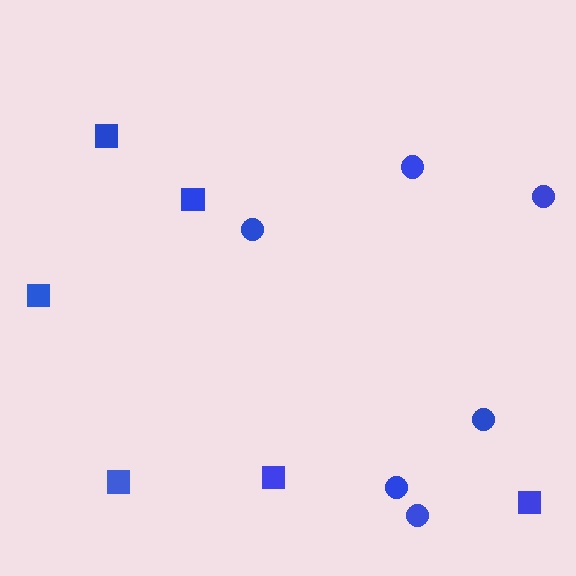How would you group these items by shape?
There are 2 groups: one group of circles (6) and one group of squares (6).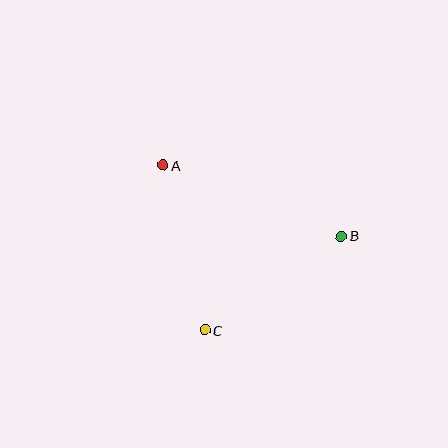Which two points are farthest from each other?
Points A and B are farthest from each other.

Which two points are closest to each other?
Points B and C are closest to each other.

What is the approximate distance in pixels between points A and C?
The distance between A and C is approximately 170 pixels.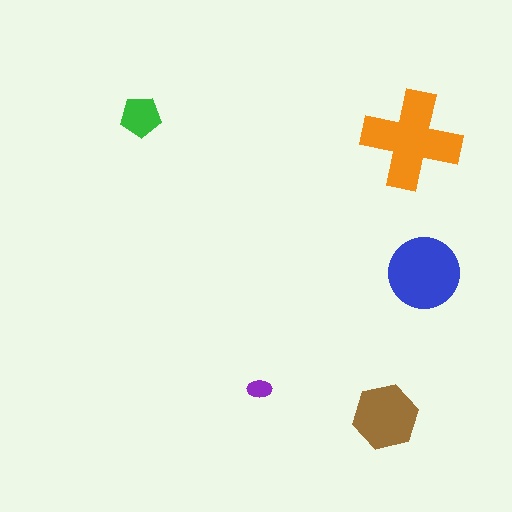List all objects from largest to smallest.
The orange cross, the blue circle, the brown hexagon, the green pentagon, the purple ellipse.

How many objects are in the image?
There are 5 objects in the image.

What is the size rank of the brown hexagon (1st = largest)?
3rd.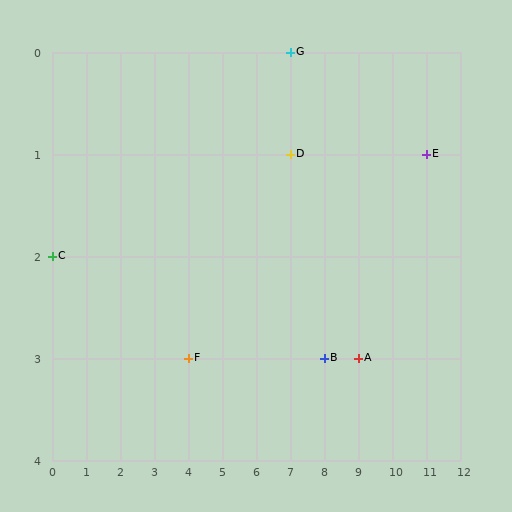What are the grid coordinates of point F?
Point F is at grid coordinates (4, 3).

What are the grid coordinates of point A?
Point A is at grid coordinates (9, 3).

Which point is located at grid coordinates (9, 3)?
Point A is at (9, 3).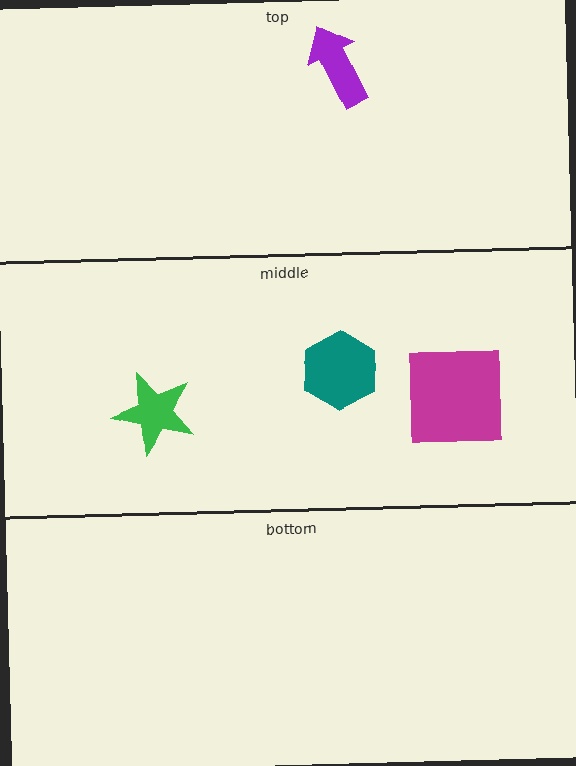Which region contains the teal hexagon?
The middle region.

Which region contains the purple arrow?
The top region.